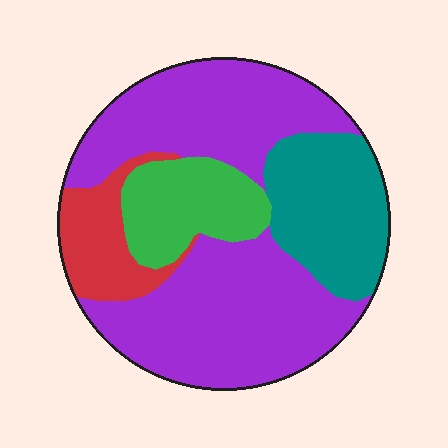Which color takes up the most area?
Purple, at roughly 55%.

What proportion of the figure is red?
Red takes up about one tenth (1/10) of the figure.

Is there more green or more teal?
Teal.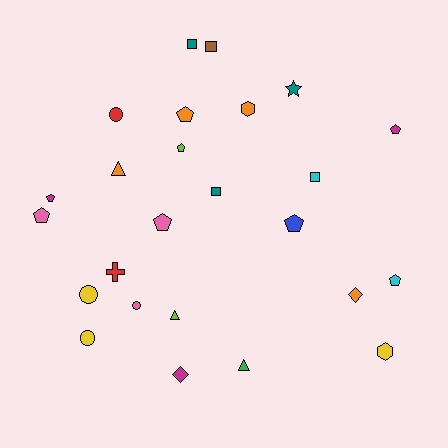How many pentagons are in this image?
There are 8 pentagons.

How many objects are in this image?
There are 25 objects.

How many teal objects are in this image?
There are 3 teal objects.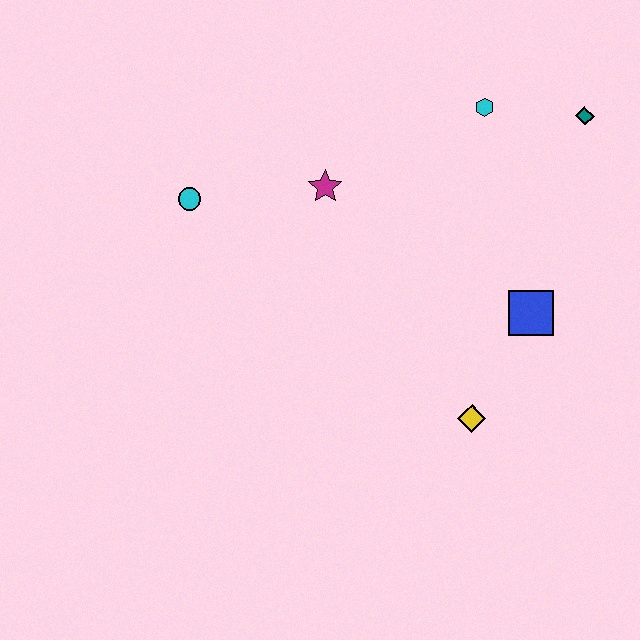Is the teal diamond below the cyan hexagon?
Yes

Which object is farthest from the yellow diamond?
The cyan circle is farthest from the yellow diamond.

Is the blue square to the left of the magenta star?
No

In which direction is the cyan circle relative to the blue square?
The cyan circle is to the left of the blue square.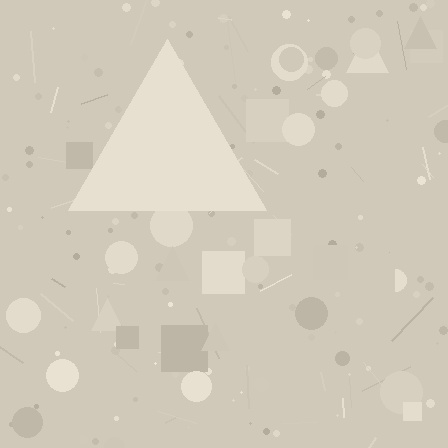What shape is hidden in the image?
A triangle is hidden in the image.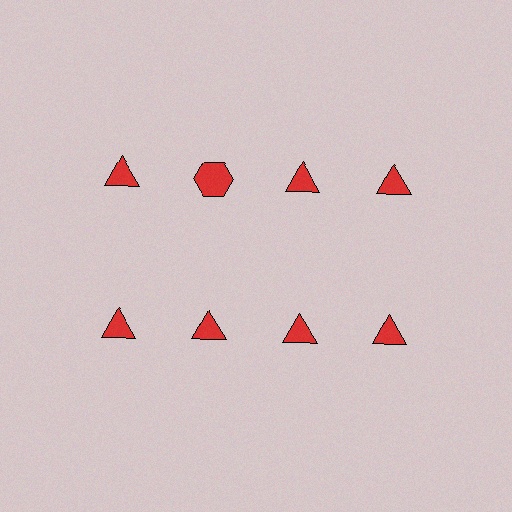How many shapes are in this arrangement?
There are 8 shapes arranged in a grid pattern.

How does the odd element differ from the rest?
It has a different shape: hexagon instead of triangle.